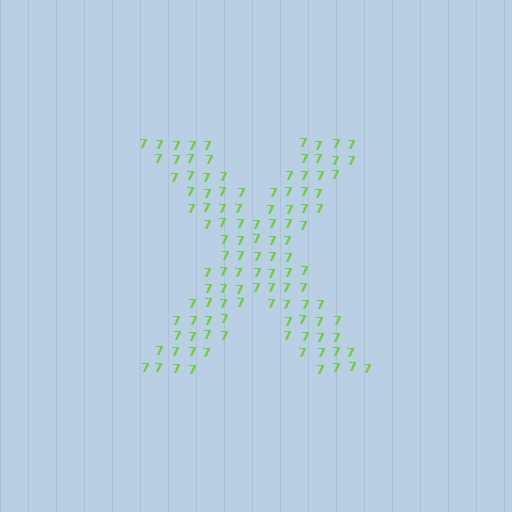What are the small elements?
The small elements are digit 7's.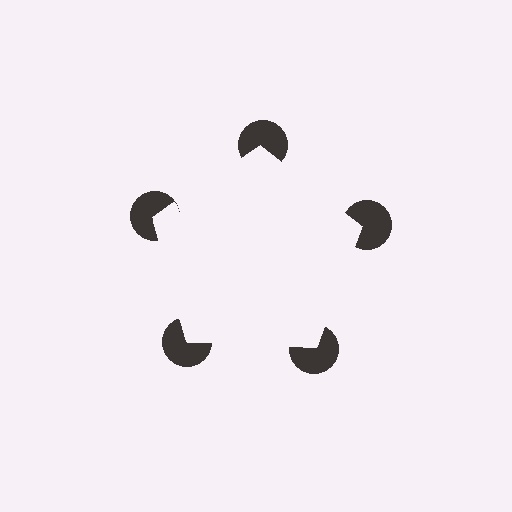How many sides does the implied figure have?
5 sides.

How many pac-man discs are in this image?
There are 5 — one at each vertex of the illusory pentagon.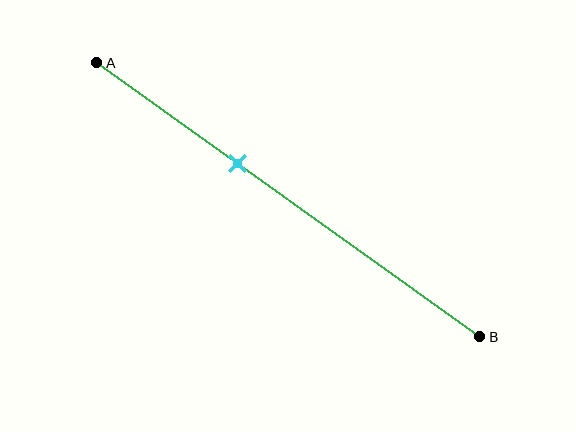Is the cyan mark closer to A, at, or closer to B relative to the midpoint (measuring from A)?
The cyan mark is closer to point A than the midpoint of segment AB.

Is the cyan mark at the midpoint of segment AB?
No, the mark is at about 35% from A, not at the 50% midpoint.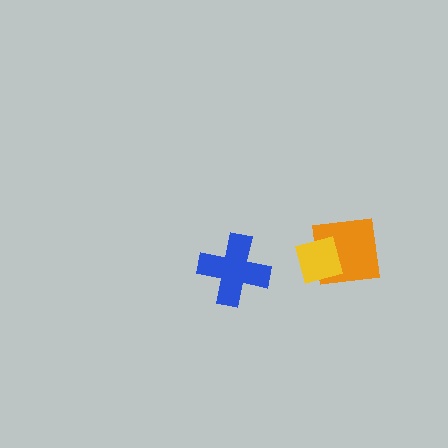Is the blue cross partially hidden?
No, no other shape covers it.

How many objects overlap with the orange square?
1 object overlaps with the orange square.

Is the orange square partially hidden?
Yes, it is partially covered by another shape.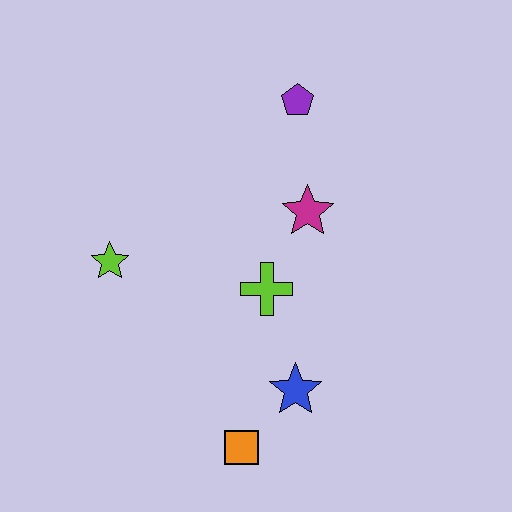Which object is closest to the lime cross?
The magenta star is closest to the lime cross.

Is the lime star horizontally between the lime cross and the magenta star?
No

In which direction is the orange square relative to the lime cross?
The orange square is below the lime cross.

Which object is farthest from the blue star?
The purple pentagon is farthest from the blue star.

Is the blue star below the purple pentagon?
Yes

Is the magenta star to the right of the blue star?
Yes